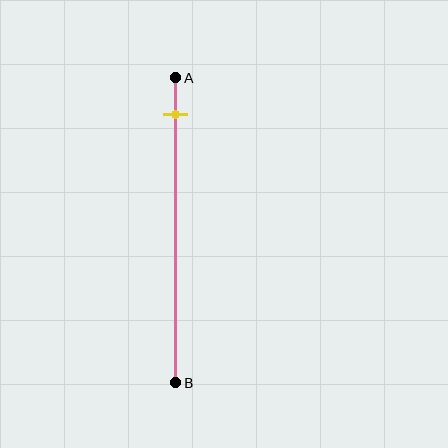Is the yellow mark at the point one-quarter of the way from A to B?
No, the mark is at about 10% from A, not at the 25% one-quarter point.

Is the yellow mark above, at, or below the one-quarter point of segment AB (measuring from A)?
The yellow mark is above the one-quarter point of segment AB.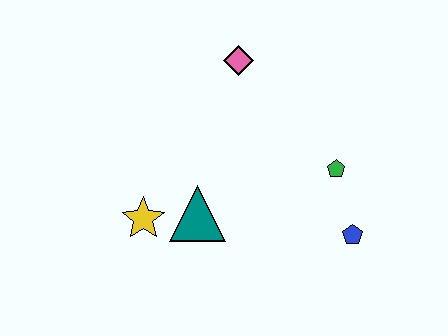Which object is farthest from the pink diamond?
The blue pentagon is farthest from the pink diamond.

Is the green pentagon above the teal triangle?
Yes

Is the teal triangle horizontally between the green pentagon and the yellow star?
Yes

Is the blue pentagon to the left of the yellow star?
No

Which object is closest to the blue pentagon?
The green pentagon is closest to the blue pentagon.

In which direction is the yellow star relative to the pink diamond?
The yellow star is below the pink diamond.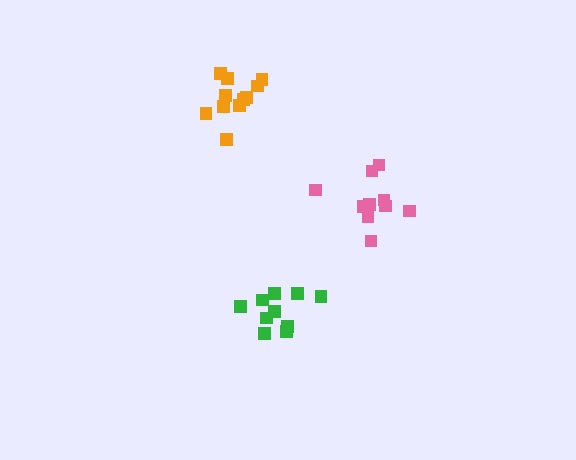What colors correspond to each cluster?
The clusters are colored: orange, green, pink.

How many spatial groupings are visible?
There are 3 spatial groupings.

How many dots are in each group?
Group 1: 11 dots, Group 2: 10 dots, Group 3: 10 dots (31 total).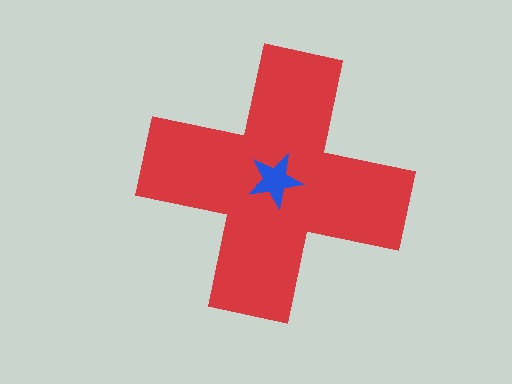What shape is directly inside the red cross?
The blue star.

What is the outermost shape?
The red cross.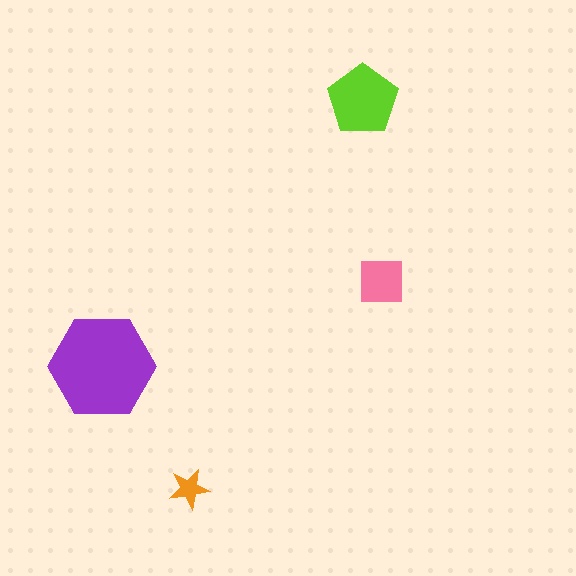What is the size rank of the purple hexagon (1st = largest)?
1st.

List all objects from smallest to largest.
The orange star, the pink square, the lime pentagon, the purple hexagon.